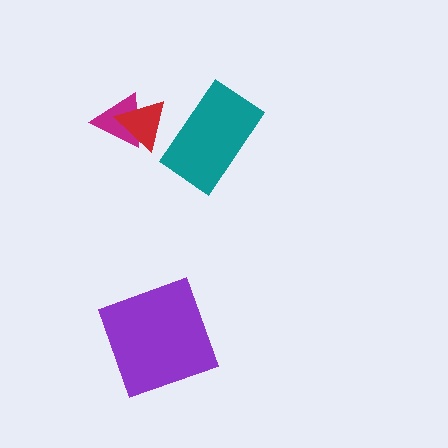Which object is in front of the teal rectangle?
The red triangle is in front of the teal rectangle.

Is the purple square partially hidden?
No, no other shape covers it.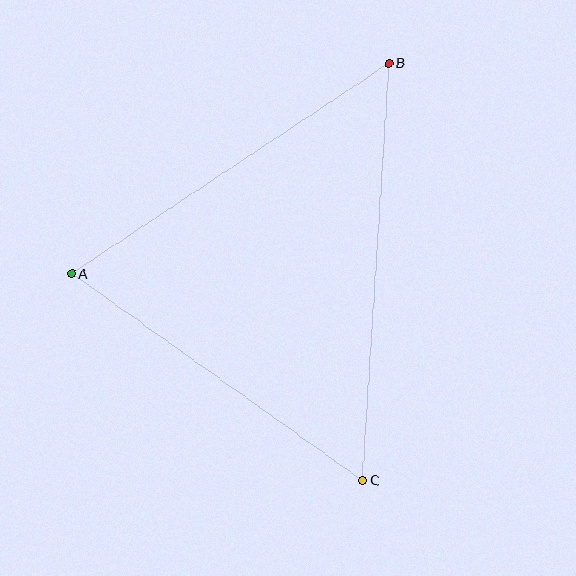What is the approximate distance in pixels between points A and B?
The distance between A and B is approximately 381 pixels.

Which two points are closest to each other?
Points A and C are closest to each other.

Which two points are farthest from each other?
Points B and C are farthest from each other.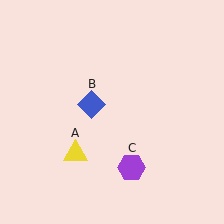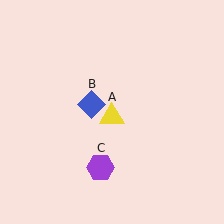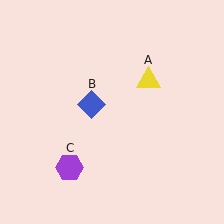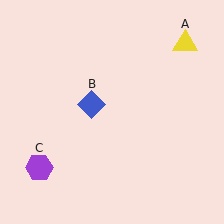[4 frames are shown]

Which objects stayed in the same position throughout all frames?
Blue diamond (object B) remained stationary.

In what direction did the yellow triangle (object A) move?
The yellow triangle (object A) moved up and to the right.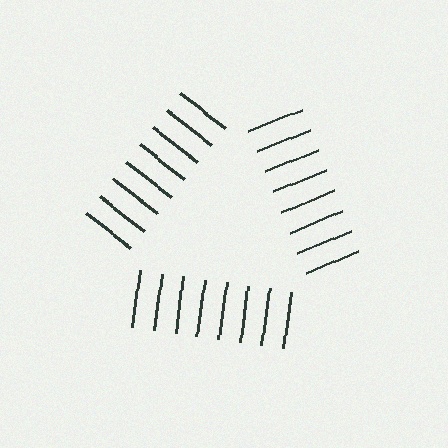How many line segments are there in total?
24 — 8 along each of the 3 edges.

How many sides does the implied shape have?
3 sides — the line-ends trace a triangle.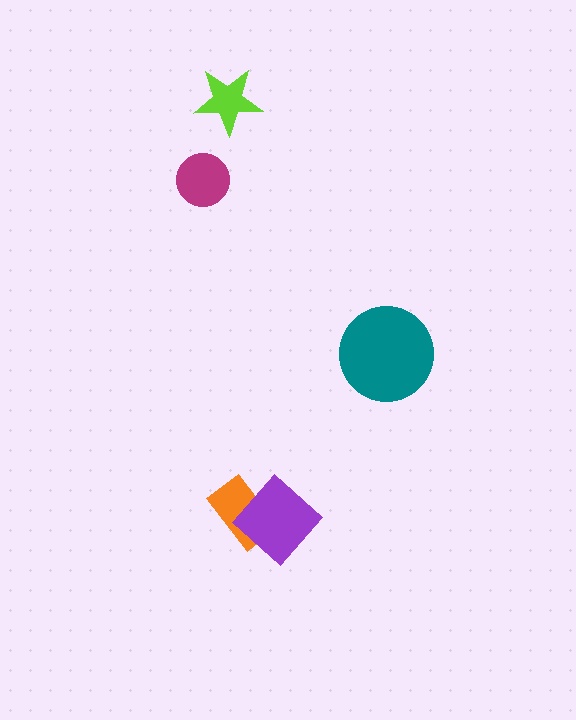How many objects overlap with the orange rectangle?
1 object overlaps with the orange rectangle.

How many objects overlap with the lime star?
0 objects overlap with the lime star.